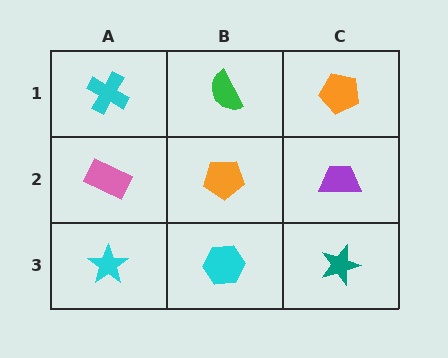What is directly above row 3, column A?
A pink rectangle.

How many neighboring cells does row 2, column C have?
3.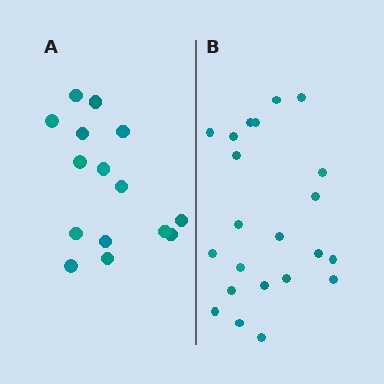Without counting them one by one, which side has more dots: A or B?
Region B (the right region) has more dots.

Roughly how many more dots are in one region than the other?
Region B has roughly 8 or so more dots than region A.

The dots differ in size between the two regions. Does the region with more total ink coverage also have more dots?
No. Region A has more total ink coverage because its dots are larger, but region B actually contains more individual dots. Total area can be misleading — the number of items is what matters here.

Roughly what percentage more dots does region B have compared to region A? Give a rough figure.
About 45% more.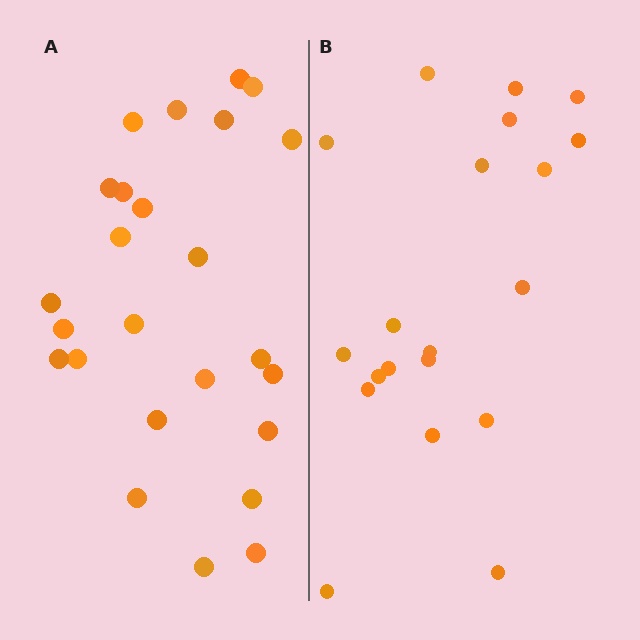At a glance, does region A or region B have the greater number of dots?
Region A (the left region) has more dots.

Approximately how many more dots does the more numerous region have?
Region A has about 5 more dots than region B.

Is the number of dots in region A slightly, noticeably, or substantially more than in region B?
Region A has noticeably more, but not dramatically so. The ratio is roughly 1.2 to 1.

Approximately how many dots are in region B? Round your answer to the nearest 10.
About 20 dots.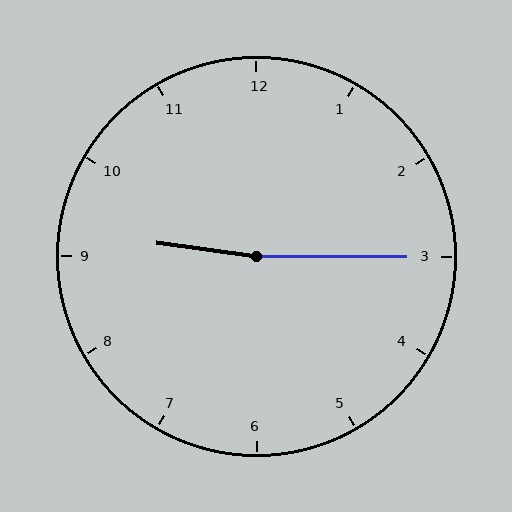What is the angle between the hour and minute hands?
Approximately 172 degrees.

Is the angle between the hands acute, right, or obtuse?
It is obtuse.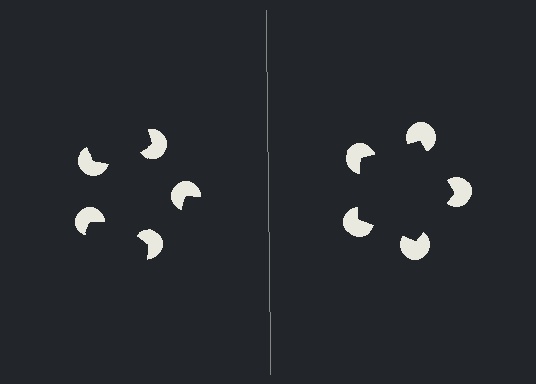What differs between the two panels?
The pac-man discs are positioned identically on both sides; only the wedge orientations differ. On the right they align to a pentagon; on the left they are misaligned.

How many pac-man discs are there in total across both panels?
10 — 5 on each side.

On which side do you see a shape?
An illusory pentagon appears on the right side. On the left side the wedge cuts are rotated, so no coherent shape forms.